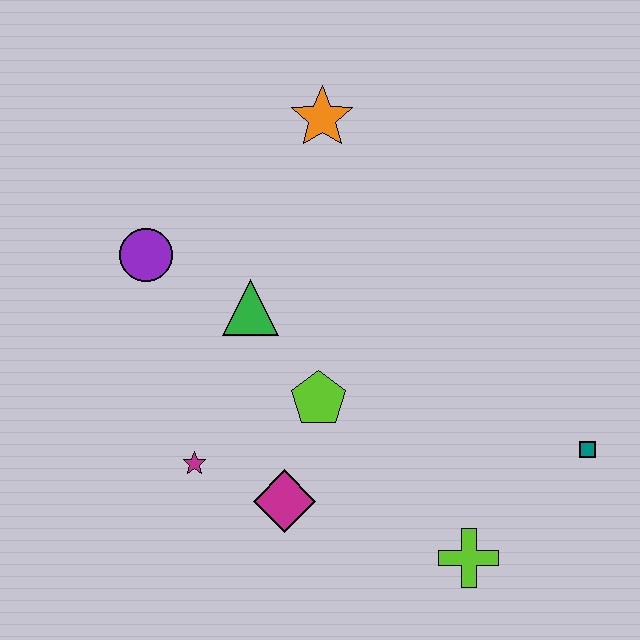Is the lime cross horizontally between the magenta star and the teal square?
Yes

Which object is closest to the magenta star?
The magenta diamond is closest to the magenta star.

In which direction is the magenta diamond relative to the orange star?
The magenta diamond is below the orange star.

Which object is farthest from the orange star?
The lime cross is farthest from the orange star.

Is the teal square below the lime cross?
No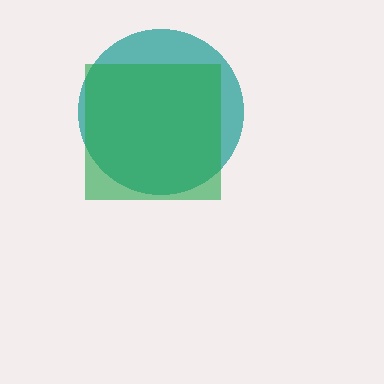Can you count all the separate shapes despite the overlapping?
Yes, there are 2 separate shapes.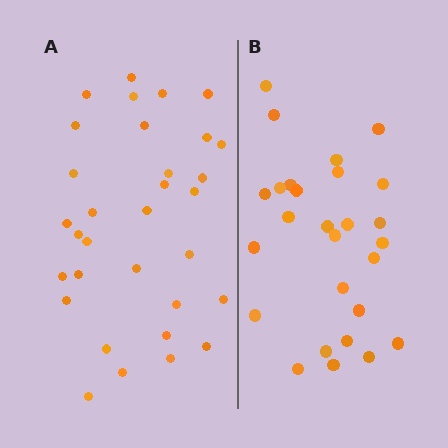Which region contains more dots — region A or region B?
Region A (the left region) has more dots.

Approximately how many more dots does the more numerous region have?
Region A has about 5 more dots than region B.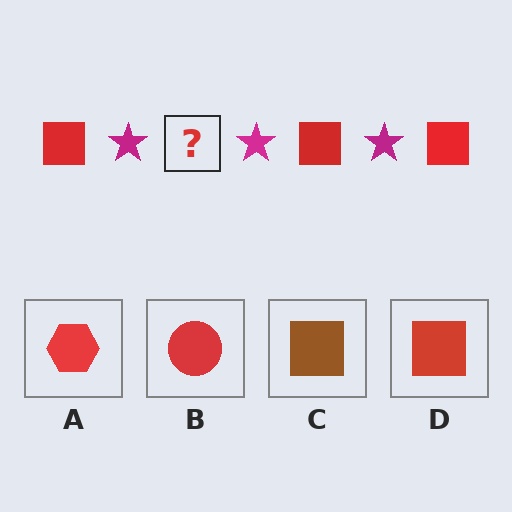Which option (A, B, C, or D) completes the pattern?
D.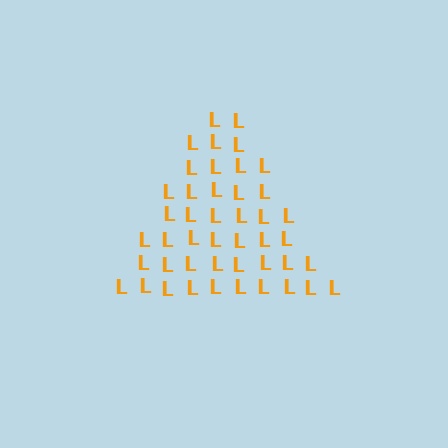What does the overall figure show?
The overall figure shows a triangle.